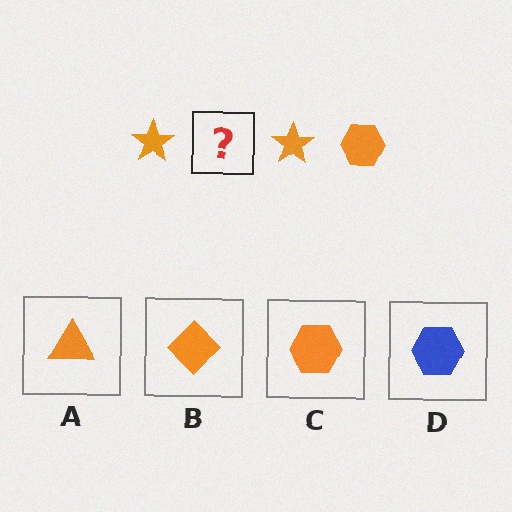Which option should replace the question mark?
Option C.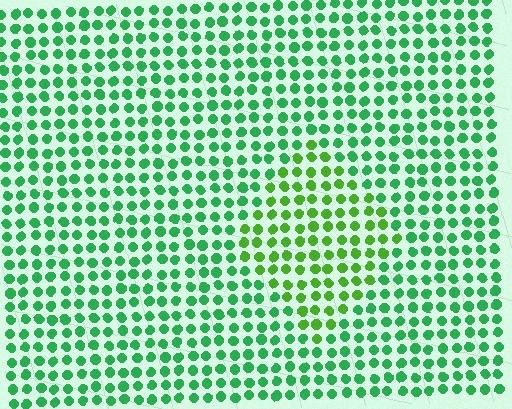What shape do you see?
I see a diamond.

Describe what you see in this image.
The image is filled with small green elements in a uniform arrangement. A diamond-shaped region is visible where the elements are tinted to a slightly different hue, forming a subtle color boundary.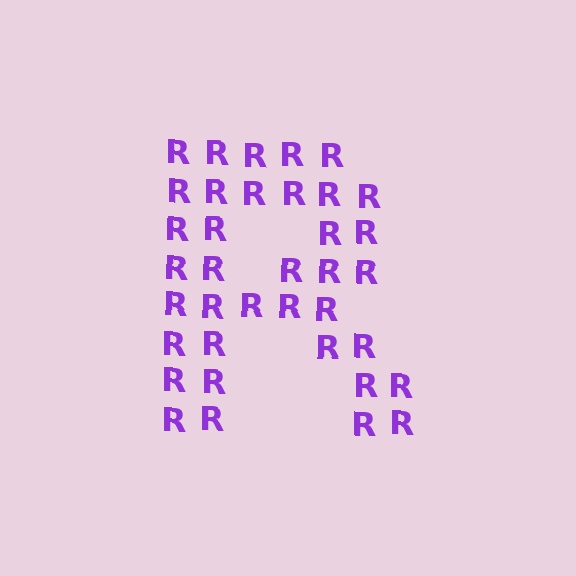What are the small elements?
The small elements are letter R's.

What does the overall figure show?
The overall figure shows the letter R.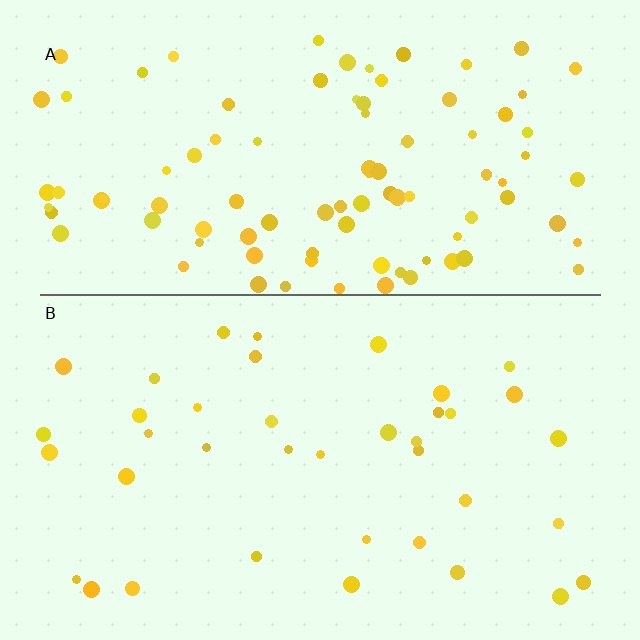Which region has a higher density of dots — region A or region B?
A (the top).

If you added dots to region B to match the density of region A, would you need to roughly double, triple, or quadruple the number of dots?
Approximately triple.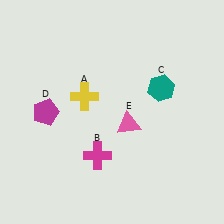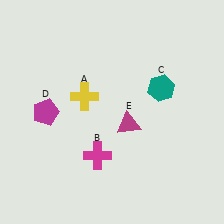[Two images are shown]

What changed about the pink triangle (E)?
In Image 1, E is pink. In Image 2, it changed to magenta.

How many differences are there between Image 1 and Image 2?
There is 1 difference between the two images.